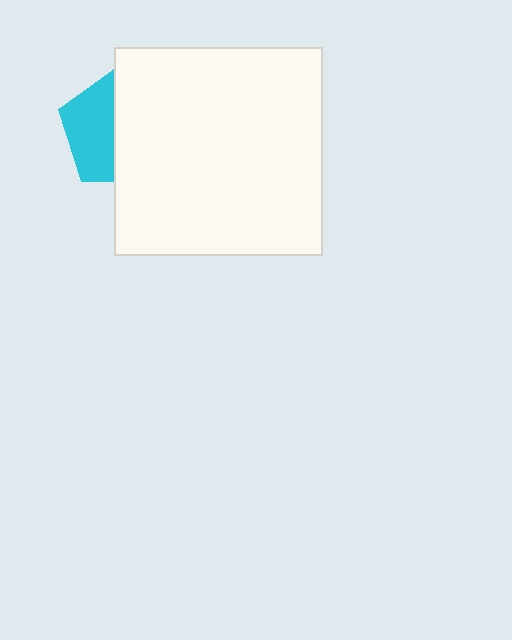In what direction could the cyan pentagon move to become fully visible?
The cyan pentagon could move left. That would shift it out from behind the white square entirely.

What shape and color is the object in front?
The object in front is a white square.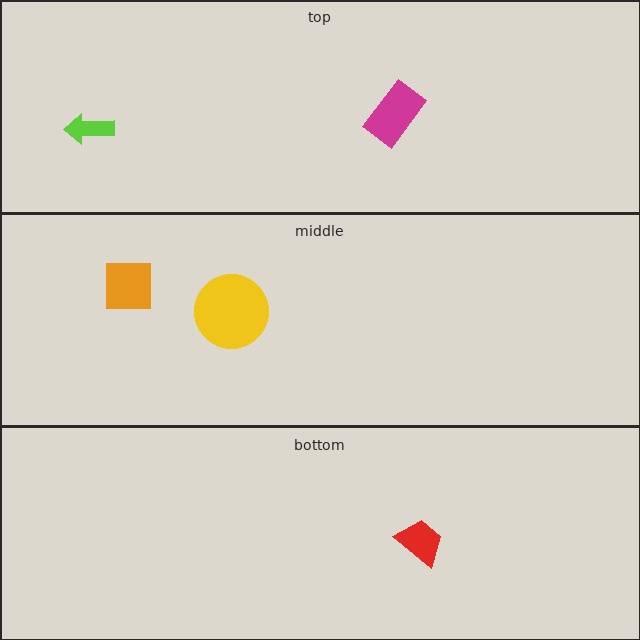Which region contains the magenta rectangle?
The top region.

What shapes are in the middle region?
The orange square, the yellow circle.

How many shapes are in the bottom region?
1.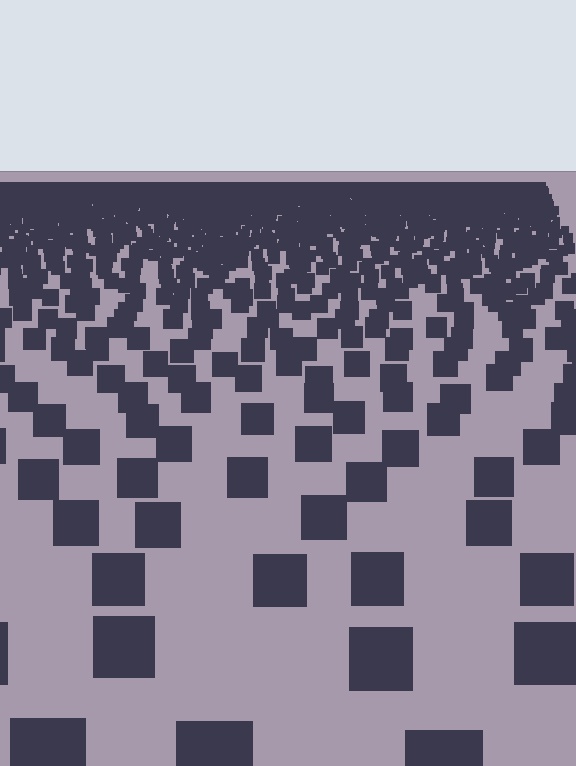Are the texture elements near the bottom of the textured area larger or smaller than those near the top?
Larger. Near the bottom, elements are closer to the viewer and appear at a bigger on-screen size.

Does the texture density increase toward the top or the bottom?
Density increases toward the top.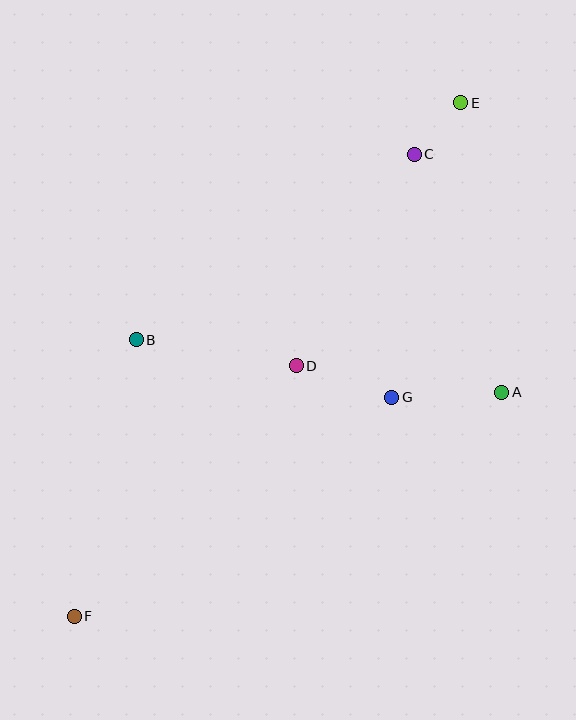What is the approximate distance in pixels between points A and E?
The distance between A and E is approximately 293 pixels.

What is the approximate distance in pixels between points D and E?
The distance between D and E is approximately 310 pixels.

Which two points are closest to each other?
Points C and E are closest to each other.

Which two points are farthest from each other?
Points E and F are farthest from each other.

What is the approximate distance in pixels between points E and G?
The distance between E and G is approximately 303 pixels.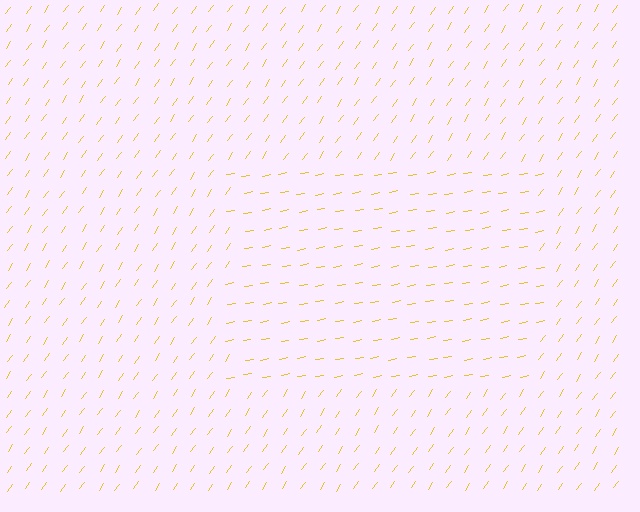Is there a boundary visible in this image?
Yes, there is a texture boundary formed by a change in line orientation.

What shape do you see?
I see a rectangle.